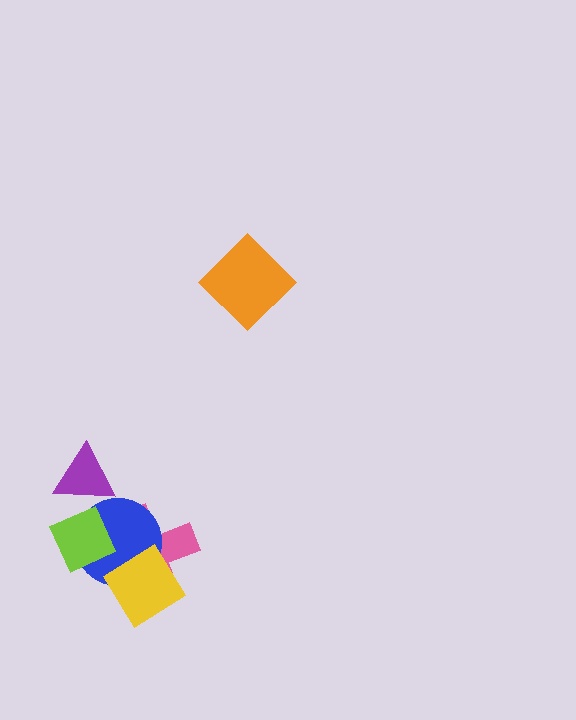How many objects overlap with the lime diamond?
3 objects overlap with the lime diamond.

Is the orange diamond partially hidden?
No, no other shape covers it.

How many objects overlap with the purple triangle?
1 object overlaps with the purple triangle.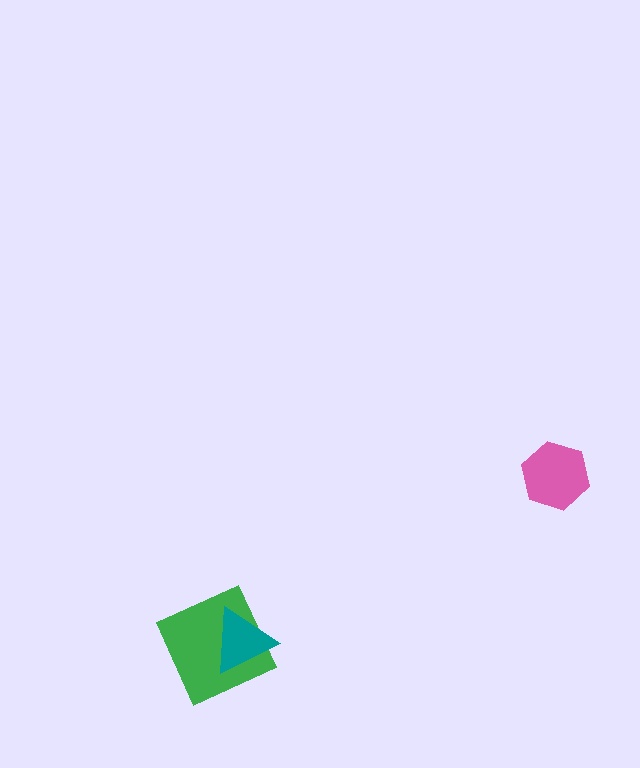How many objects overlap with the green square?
1 object overlaps with the green square.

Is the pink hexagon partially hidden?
No, no other shape covers it.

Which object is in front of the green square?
The teal triangle is in front of the green square.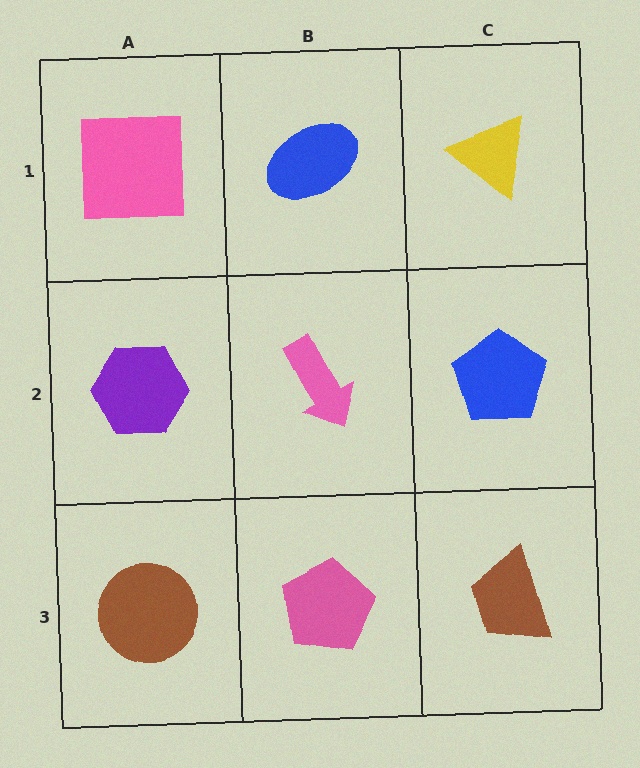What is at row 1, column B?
A blue ellipse.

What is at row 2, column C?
A blue pentagon.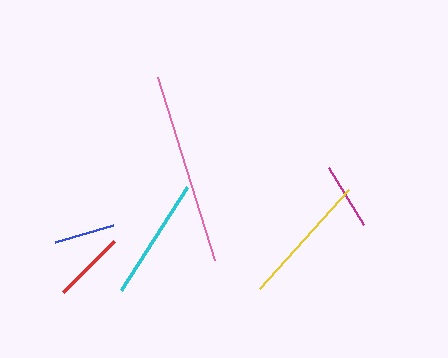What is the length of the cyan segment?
The cyan segment is approximately 123 pixels long.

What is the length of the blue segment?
The blue segment is approximately 60 pixels long.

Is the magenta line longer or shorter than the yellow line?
The yellow line is longer than the magenta line.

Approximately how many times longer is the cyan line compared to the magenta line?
The cyan line is approximately 1.8 times the length of the magenta line.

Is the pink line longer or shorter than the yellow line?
The pink line is longer than the yellow line.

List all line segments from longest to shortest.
From longest to shortest: pink, yellow, cyan, red, magenta, blue.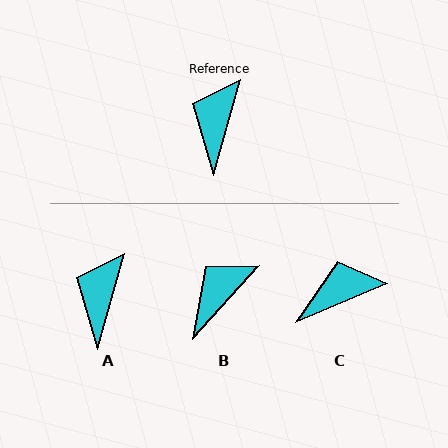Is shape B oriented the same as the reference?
No, it is off by about 26 degrees.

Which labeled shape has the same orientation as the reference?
A.